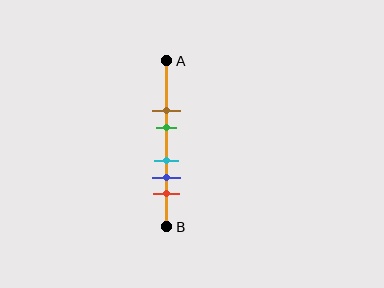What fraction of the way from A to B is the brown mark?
The brown mark is approximately 30% (0.3) of the way from A to B.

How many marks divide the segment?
There are 5 marks dividing the segment.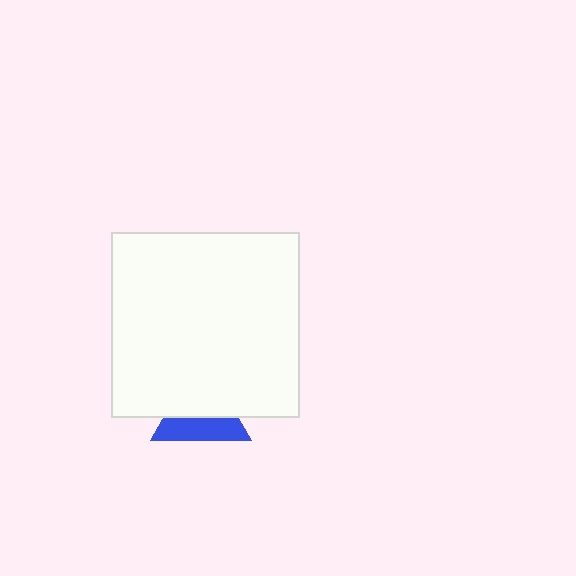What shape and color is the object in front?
The object in front is a white rectangle.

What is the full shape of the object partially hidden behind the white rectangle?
The partially hidden object is a blue triangle.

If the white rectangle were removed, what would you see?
You would see the complete blue triangle.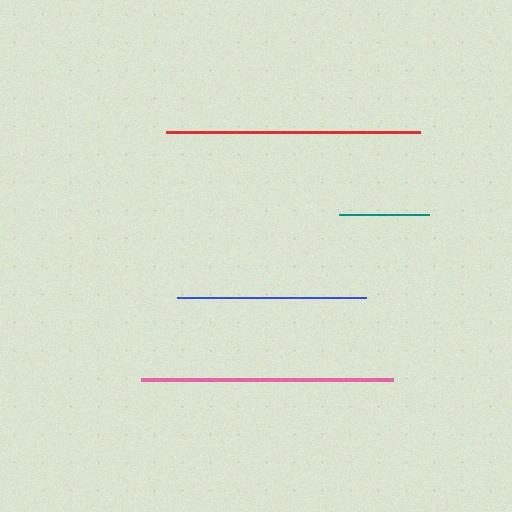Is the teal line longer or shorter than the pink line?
The pink line is longer than the teal line.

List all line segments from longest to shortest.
From longest to shortest: red, pink, blue, teal.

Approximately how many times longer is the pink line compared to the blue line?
The pink line is approximately 1.3 times the length of the blue line.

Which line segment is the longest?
The red line is the longest at approximately 254 pixels.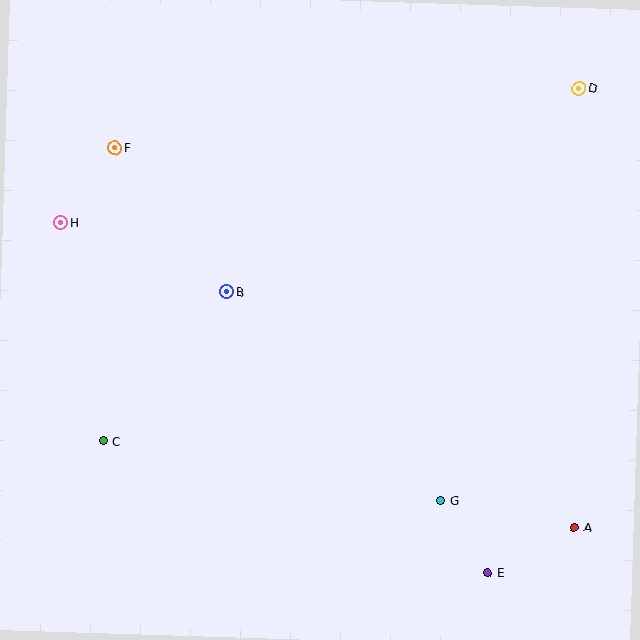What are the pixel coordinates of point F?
Point F is at (115, 148).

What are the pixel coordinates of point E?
Point E is at (488, 573).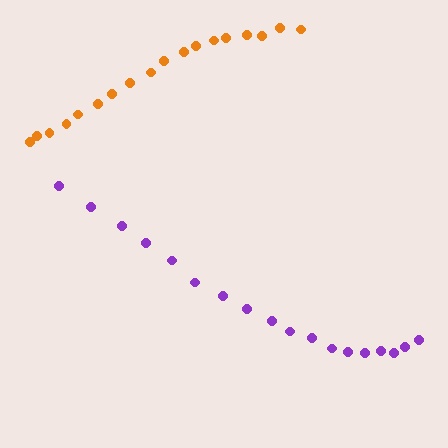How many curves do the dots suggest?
There are 2 distinct paths.